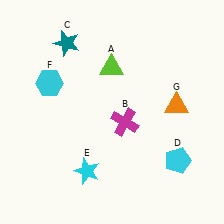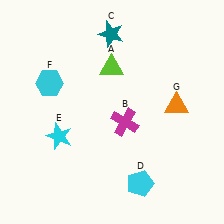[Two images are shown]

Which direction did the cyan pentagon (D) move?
The cyan pentagon (D) moved left.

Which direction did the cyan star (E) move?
The cyan star (E) moved up.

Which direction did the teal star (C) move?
The teal star (C) moved right.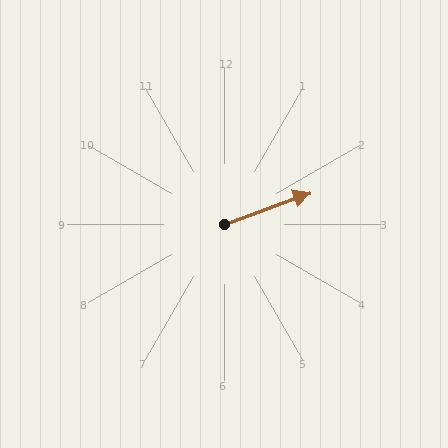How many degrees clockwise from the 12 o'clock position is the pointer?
Approximately 70 degrees.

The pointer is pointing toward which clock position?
Roughly 2 o'clock.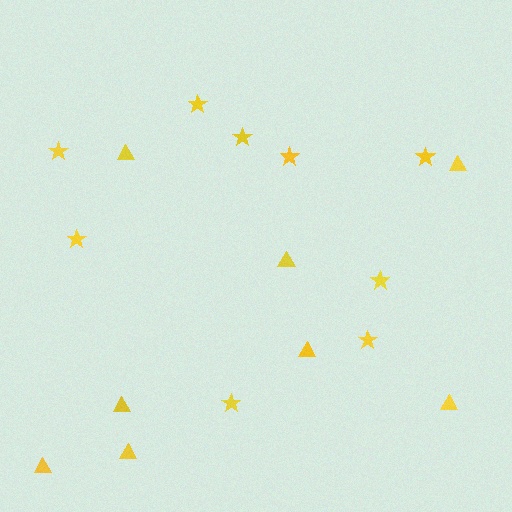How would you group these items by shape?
There are 2 groups: one group of triangles (8) and one group of stars (9).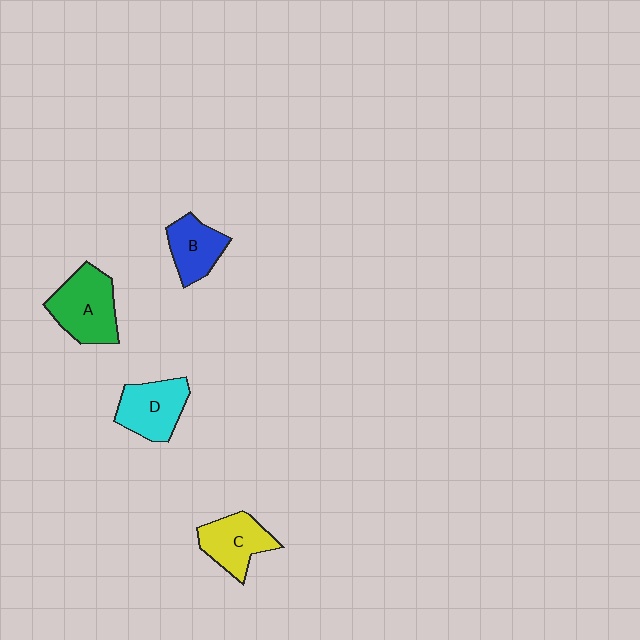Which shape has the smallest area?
Shape B (blue).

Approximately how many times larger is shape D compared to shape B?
Approximately 1.2 times.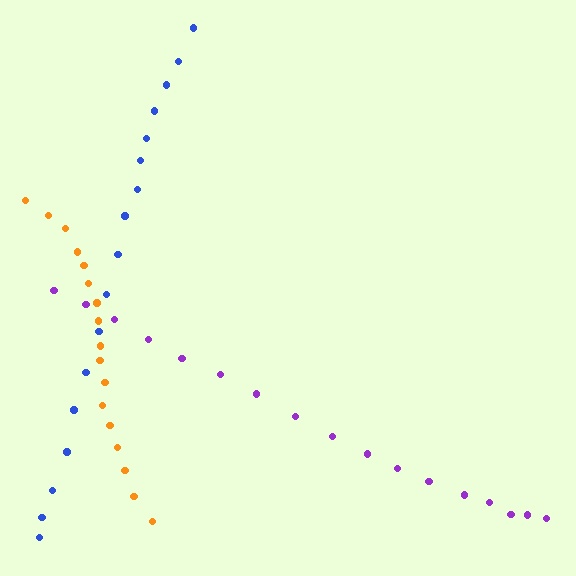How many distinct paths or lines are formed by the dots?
There are 3 distinct paths.